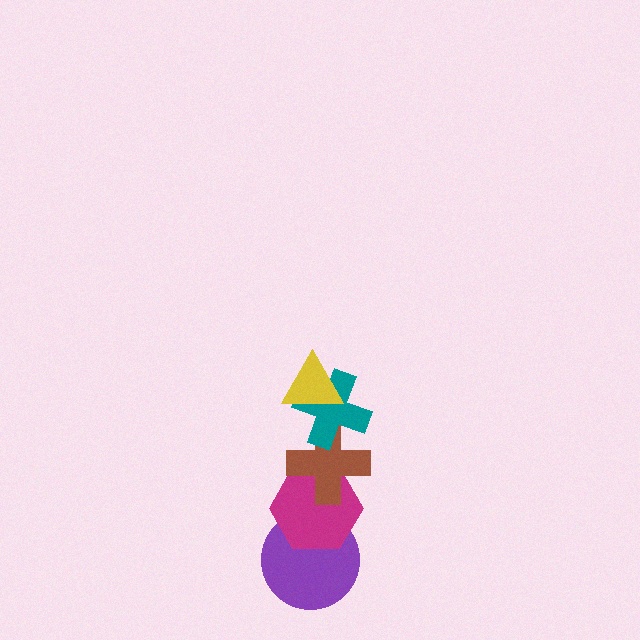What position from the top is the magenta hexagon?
The magenta hexagon is 4th from the top.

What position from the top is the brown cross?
The brown cross is 3rd from the top.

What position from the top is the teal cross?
The teal cross is 2nd from the top.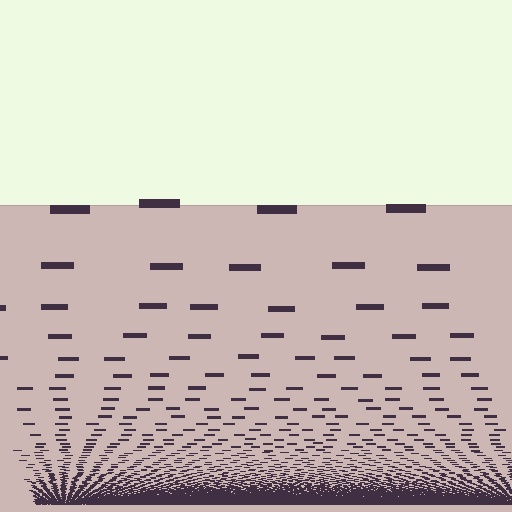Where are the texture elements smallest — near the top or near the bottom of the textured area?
Near the bottom.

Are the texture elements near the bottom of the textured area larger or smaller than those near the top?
Smaller. The gradient is inverted — elements near the bottom are smaller and denser.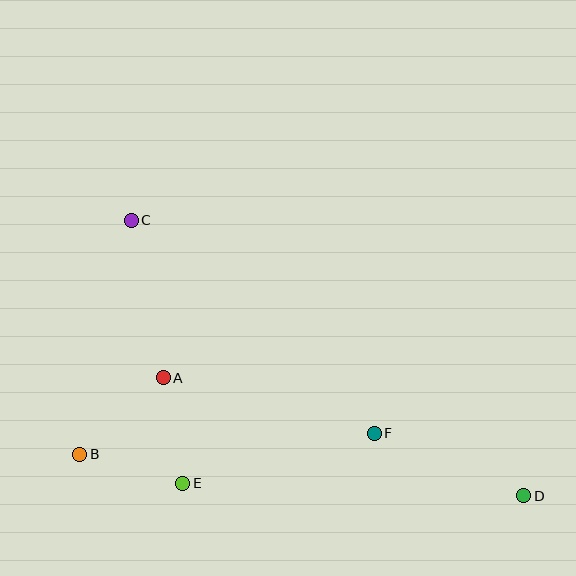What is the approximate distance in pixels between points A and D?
The distance between A and D is approximately 379 pixels.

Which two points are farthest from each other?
Points C and D are farthest from each other.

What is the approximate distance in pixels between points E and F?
The distance between E and F is approximately 198 pixels.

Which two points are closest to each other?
Points B and E are closest to each other.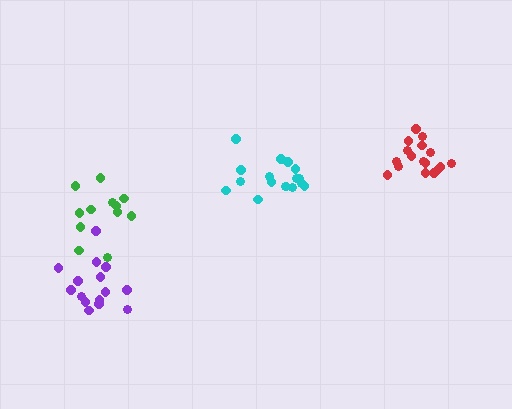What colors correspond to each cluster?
The clusters are colored: cyan, purple, red, green.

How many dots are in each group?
Group 1: 17 dots, Group 2: 15 dots, Group 3: 17 dots, Group 4: 12 dots (61 total).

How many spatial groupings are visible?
There are 4 spatial groupings.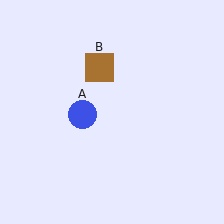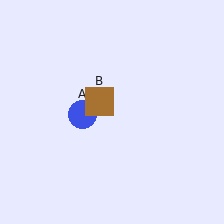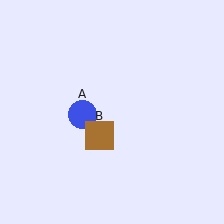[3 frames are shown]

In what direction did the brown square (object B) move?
The brown square (object B) moved down.